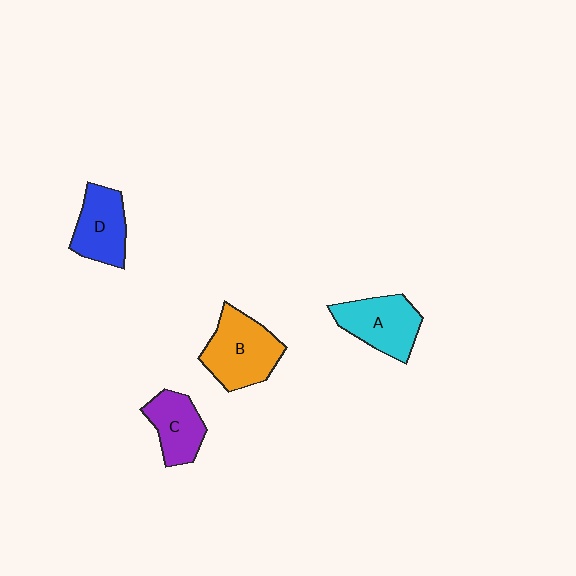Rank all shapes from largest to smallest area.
From largest to smallest: B (orange), A (cyan), D (blue), C (purple).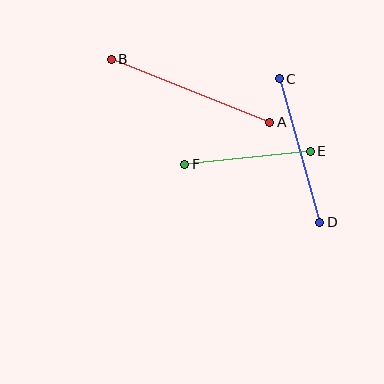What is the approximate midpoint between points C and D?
The midpoint is at approximately (299, 150) pixels.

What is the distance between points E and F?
The distance is approximately 126 pixels.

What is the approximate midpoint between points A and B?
The midpoint is at approximately (190, 91) pixels.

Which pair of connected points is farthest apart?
Points A and B are farthest apart.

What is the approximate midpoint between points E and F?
The midpoint is at approximately (247, 158) pixels.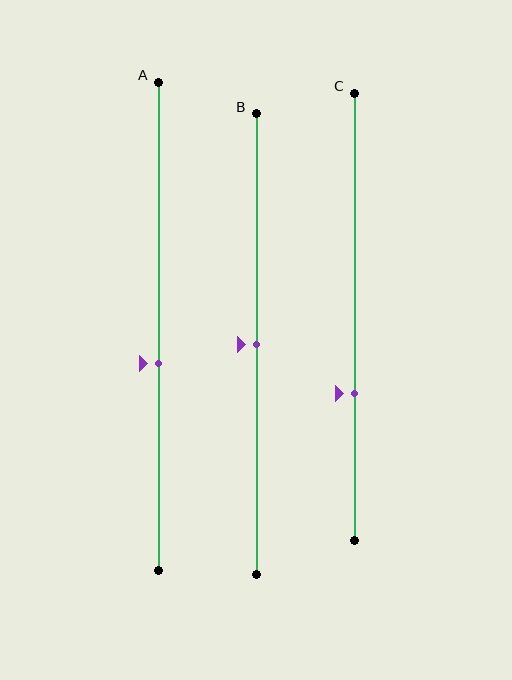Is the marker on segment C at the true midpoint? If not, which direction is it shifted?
No, the marker on segment C is shifted downward by about 17% of the segment length.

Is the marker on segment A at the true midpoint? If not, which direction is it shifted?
No, the marker on segment A is shifted downward by about 8% of the segment length.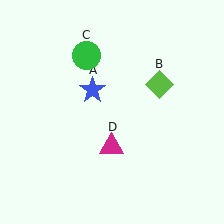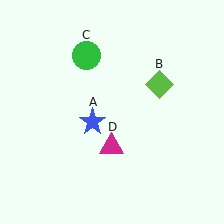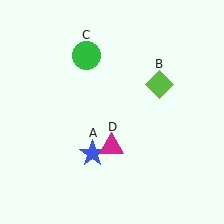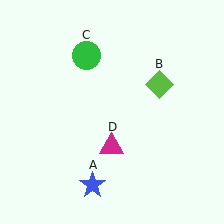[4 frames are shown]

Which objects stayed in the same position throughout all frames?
Lime diamond (object B) and green circle (object C) and magenta triangle (object D) remained stationary.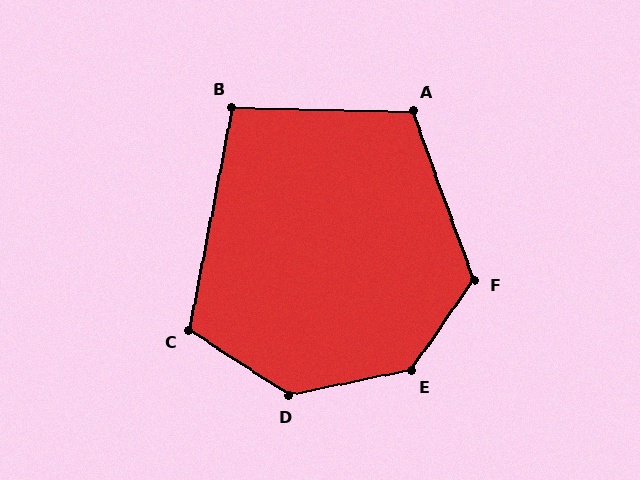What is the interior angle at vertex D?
Approximately 135 degrees (obtuse).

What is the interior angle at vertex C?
Approximately 113 degrees (obtuse).